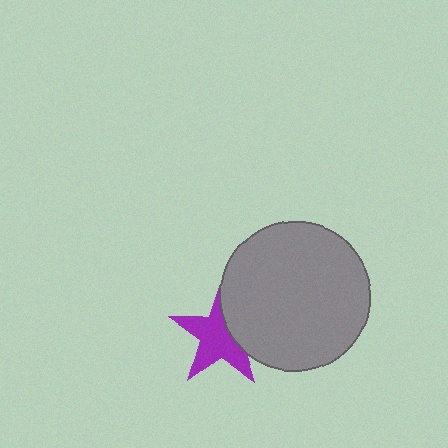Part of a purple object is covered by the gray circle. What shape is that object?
It is a star.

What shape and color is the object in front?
The object in front is a gray circle.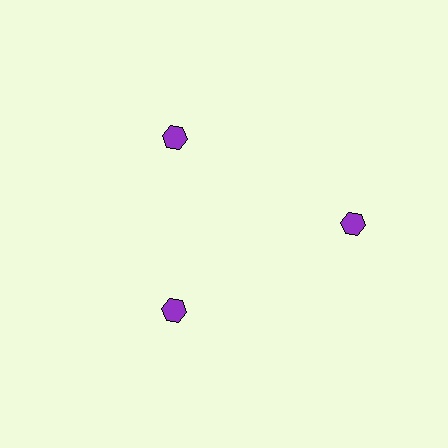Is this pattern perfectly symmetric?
No. The 3 purple hexagons are arranged in a ring, but one element near the 3 o'clock position is pushed outward from the center, breaking the 3-fold rotational symmetry.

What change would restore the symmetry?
The symmetry would be restored by moving it inward, back onto the ring so that all 3 hexagons sit at equal angles and equal distance from the center.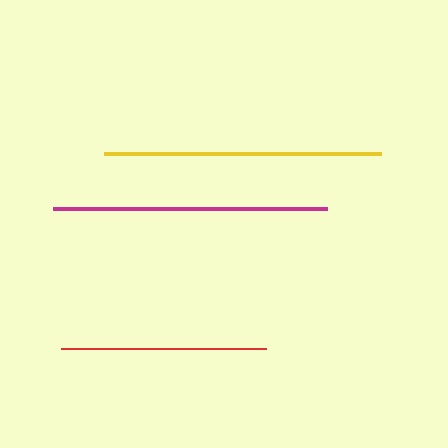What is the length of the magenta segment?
The magenta segment is approximately 274 pixels long.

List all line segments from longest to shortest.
From longest to shortest: yellow, magenta, red.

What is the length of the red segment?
The red segment is approximately 206 pixels long.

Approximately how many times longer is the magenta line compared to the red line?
The magenta line is approximately 1.3 times the length of the red line.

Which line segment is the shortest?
The red line is the shortest at approximately 206 pixels.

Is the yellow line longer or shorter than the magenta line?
The yellow line is longer than the magenta line.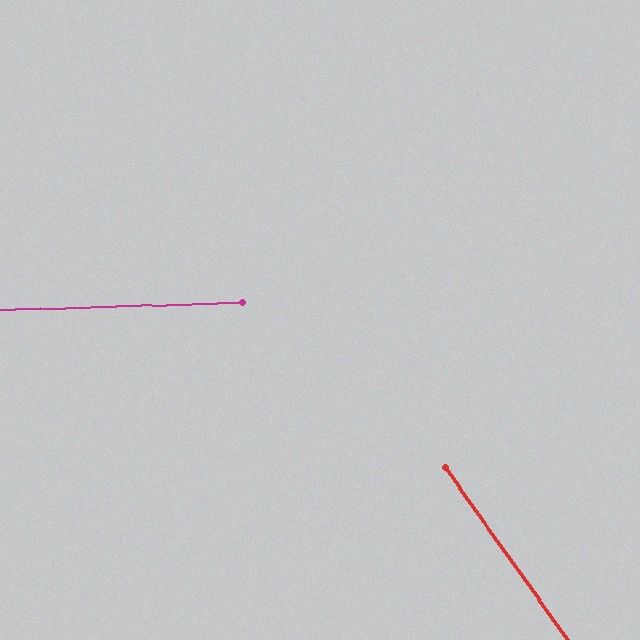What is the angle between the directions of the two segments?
Approximately 56 degrees.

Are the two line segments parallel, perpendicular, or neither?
Neither parallel nor perpendicular — they differ by about 56°.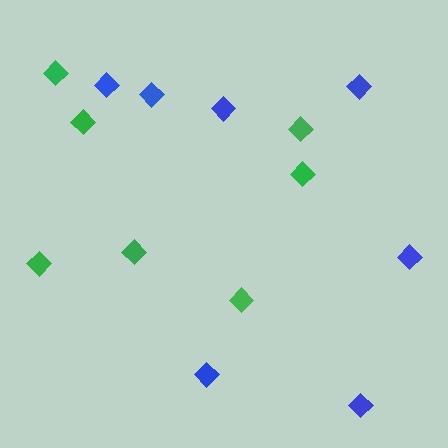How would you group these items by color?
There are 2 groups: one group of green diamonds (7) and one group of blue diamonds (7).